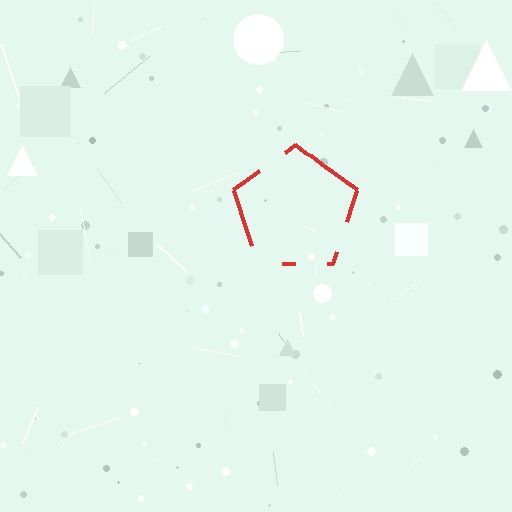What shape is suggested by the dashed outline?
The dashed outline suggests a pentagon.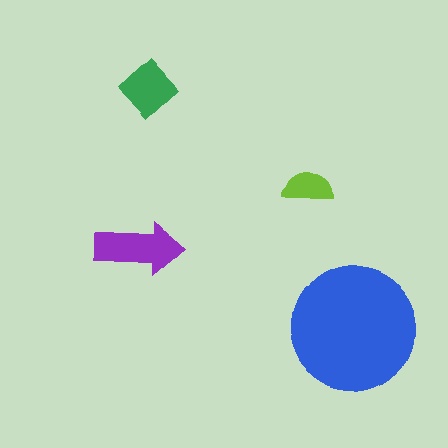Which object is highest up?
The green diamond is topmost.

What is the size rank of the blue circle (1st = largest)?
1st.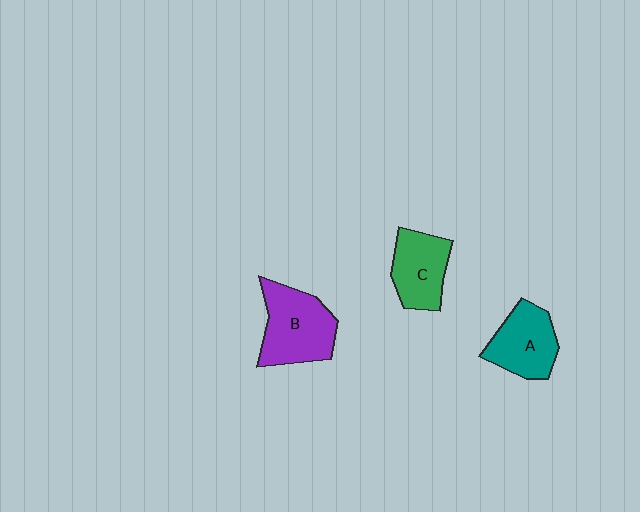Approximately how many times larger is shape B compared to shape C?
Approximately 1.3 times.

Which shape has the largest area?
Shape B (purple).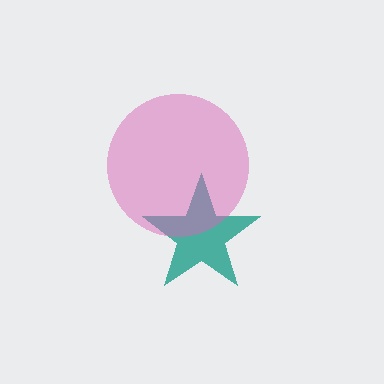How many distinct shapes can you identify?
There are 2 distinct shapes: a teal star, a pink circle.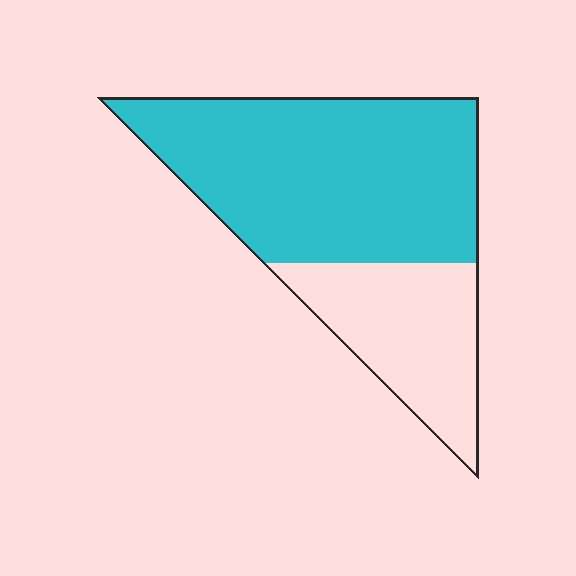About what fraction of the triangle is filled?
About two thirds (2/3).